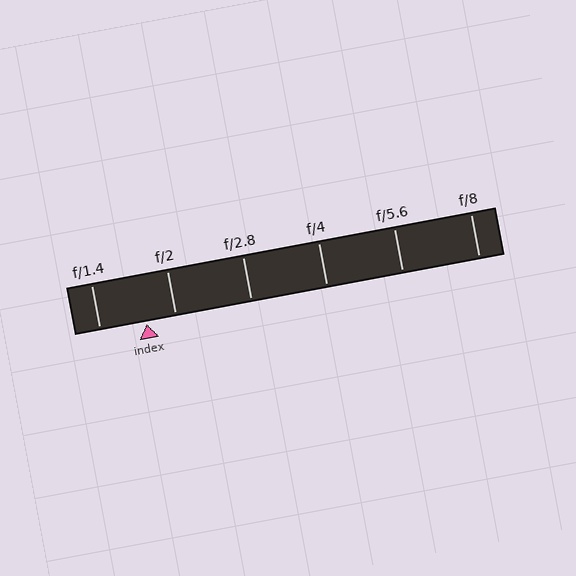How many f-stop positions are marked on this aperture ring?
There are 6 f-stop positions marked.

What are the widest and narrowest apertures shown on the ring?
The widest aperture shown is f/1.4 and the narrowest is f/8.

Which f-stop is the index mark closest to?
The index mark is closest to f/2.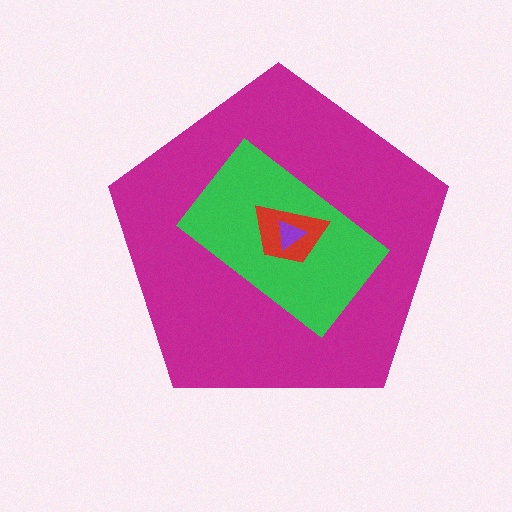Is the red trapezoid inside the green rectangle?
Yes.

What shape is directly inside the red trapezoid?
The purple triangle.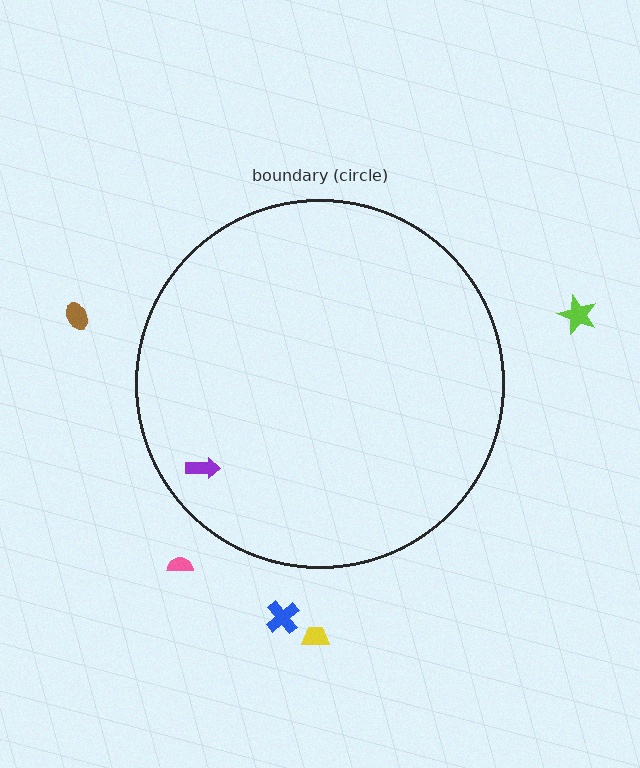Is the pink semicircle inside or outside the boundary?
Outside.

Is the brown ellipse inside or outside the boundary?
Outside.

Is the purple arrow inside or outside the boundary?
Inside.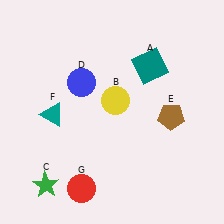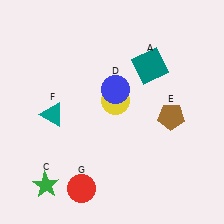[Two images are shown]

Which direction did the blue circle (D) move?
The blue circle (D) moved right.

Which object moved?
The blue circle (D) moved right.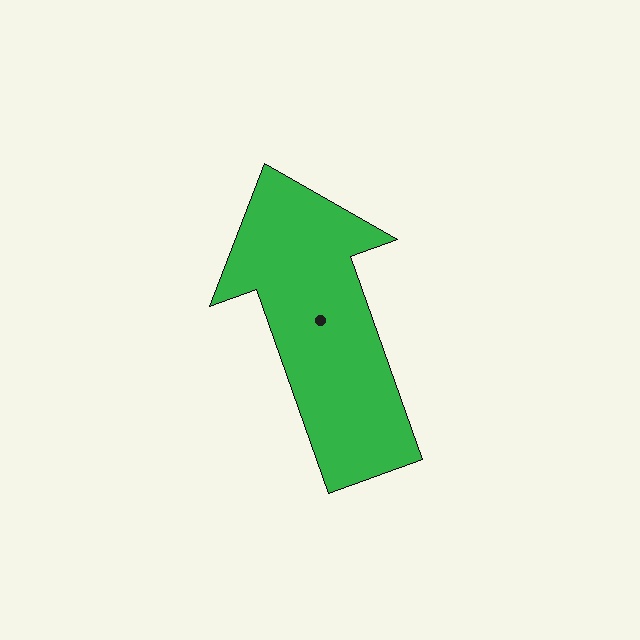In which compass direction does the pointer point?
North.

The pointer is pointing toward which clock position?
Roughly 11 o'clock.